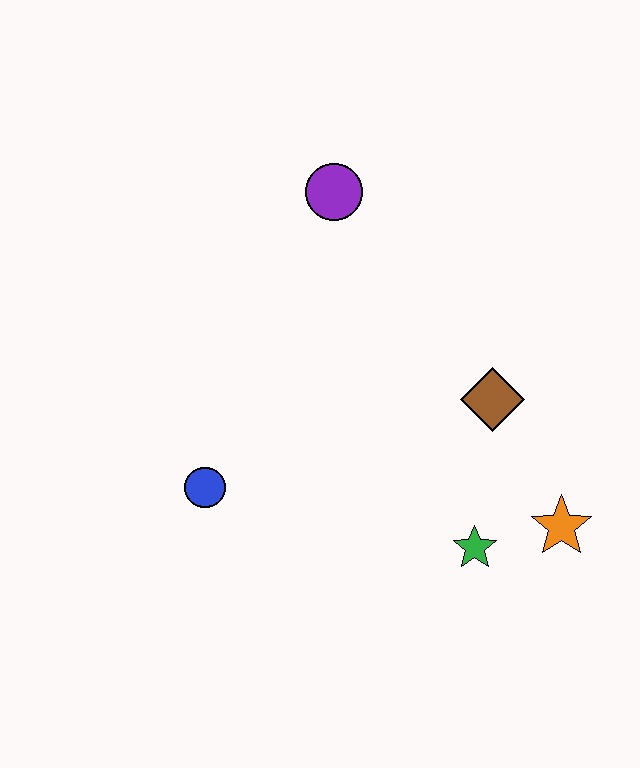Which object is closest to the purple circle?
The brown diamond is closest to the purple circle.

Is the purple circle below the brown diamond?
No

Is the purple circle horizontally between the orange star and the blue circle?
Yes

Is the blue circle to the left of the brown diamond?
Yes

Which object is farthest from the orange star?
The purple circle is farthest from the orange star.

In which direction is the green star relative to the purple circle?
The green star is below the purple circle.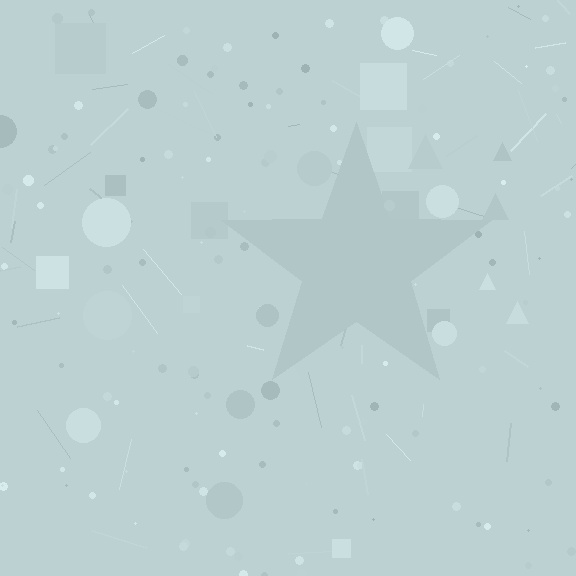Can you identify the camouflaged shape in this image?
The camouflaged shape is a star.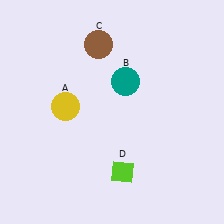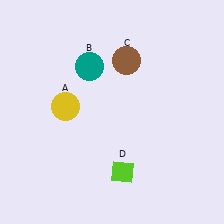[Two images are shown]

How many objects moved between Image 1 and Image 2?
2 objects moved between the two images.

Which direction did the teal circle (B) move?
The teal circle (B) moved left.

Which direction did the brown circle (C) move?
The brown circle (C) moved right.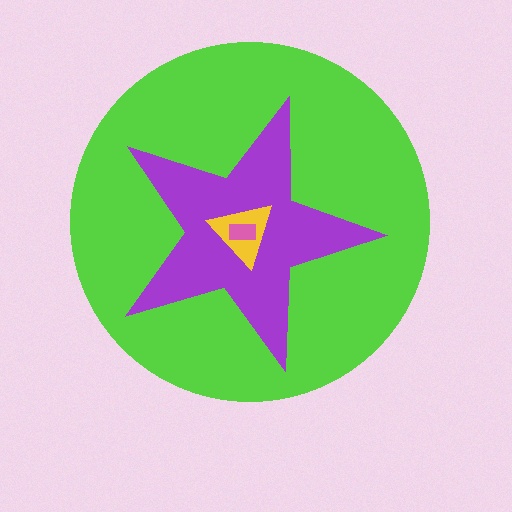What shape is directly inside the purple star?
The yellow triangle.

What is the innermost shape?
The pink rectangle.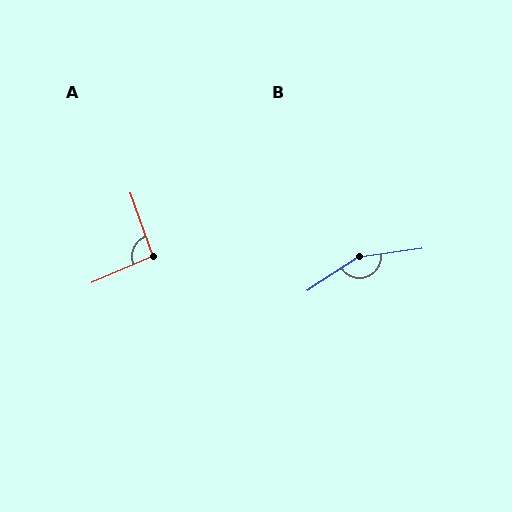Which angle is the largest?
B, at approximately 155 degrees.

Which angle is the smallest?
A, at approximately 93 degrees.